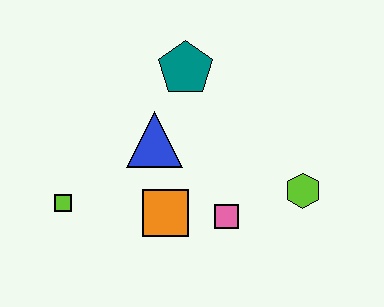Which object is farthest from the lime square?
The lime hexagon is farthest from the lime square.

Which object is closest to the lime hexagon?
The pink square is closest to the lime hexagon.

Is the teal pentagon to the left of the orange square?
No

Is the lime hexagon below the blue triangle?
Yes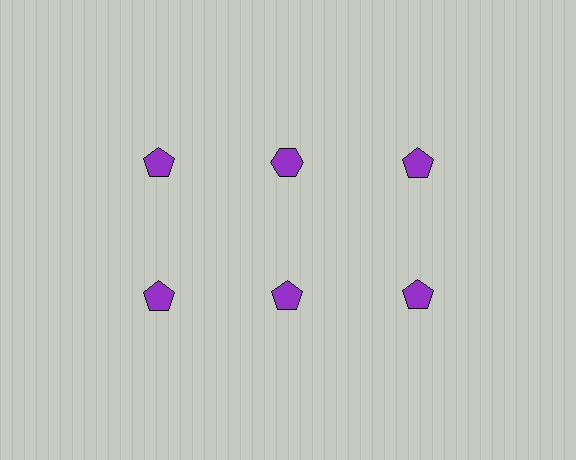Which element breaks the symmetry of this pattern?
The purple hexagon in the top row, second from left column breaks the symmetry. All other shapes are purple pentagons.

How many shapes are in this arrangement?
There are 6 shapes arranged in a grid pattern.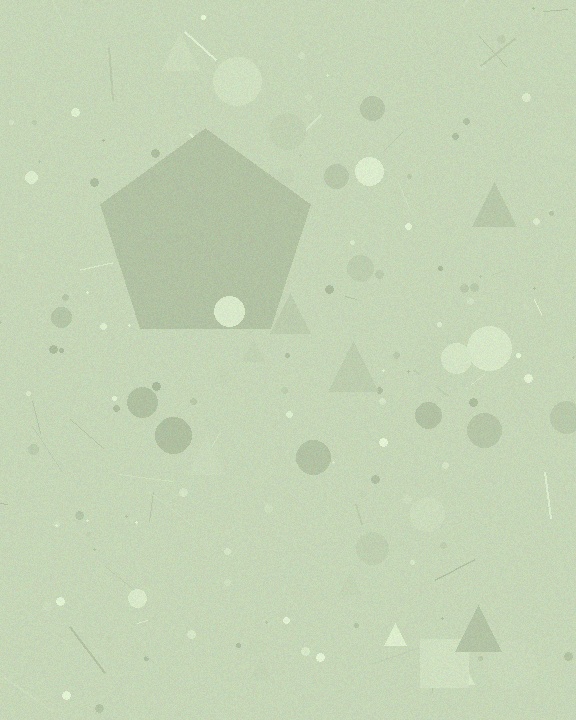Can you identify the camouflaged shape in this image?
The camouflaged shape is a pentagon.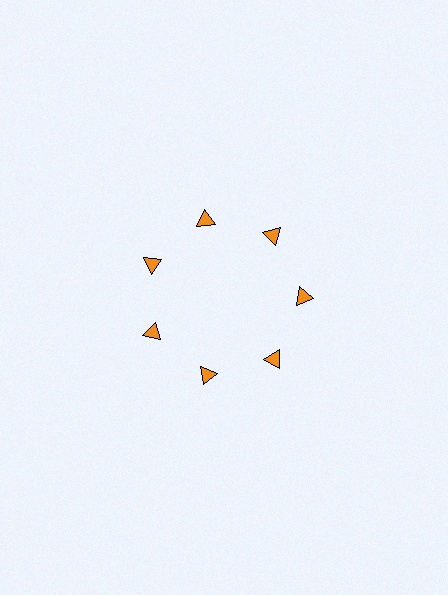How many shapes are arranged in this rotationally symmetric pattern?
There are 7 shapes, arranged in 7 groups of 1.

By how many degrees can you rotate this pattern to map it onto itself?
The pattern maps onto itself every 51 degrees of rotation.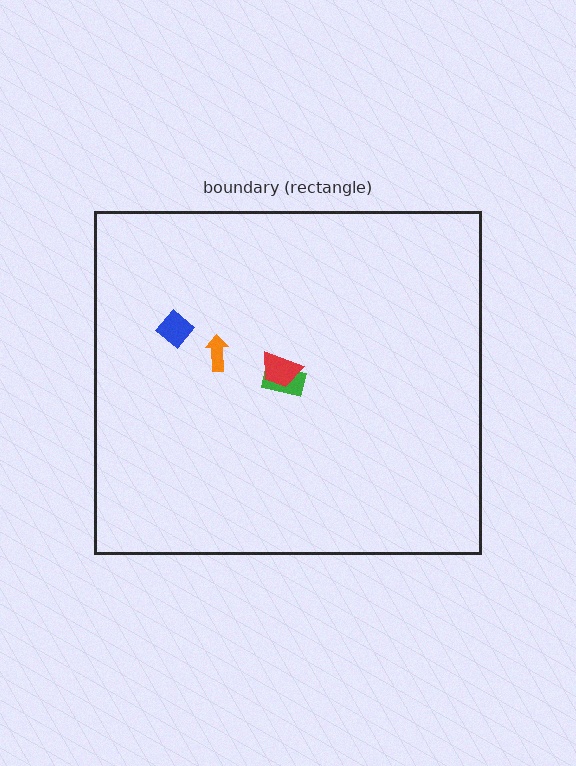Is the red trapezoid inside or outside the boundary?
Inside.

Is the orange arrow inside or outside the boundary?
Inside.